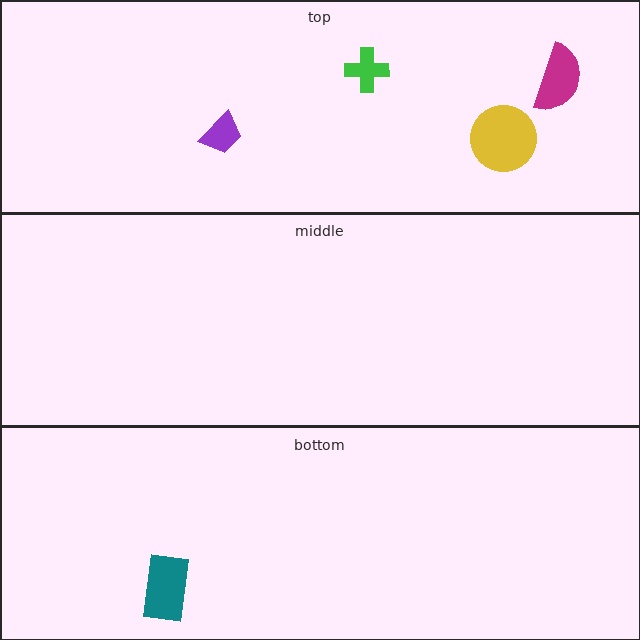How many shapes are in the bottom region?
1.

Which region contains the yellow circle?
The top region.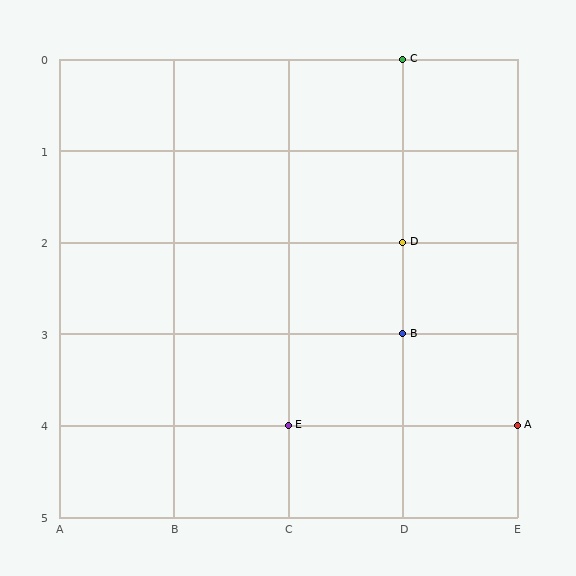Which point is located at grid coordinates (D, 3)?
Point B is at (D, 3).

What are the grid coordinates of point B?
Point B is at grid coordinates (D, 3).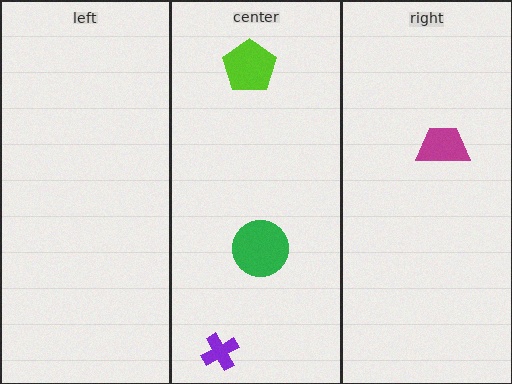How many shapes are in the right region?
1.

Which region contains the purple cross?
The center region.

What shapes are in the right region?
The magenta trapezoid.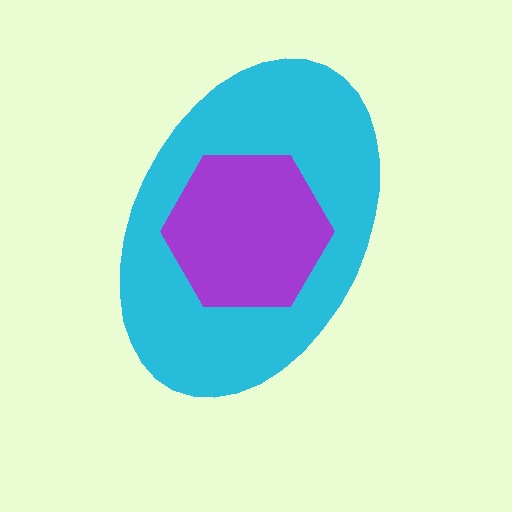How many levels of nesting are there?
2.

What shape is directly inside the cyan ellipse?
The purple hexagon.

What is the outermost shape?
The cyan ellipse.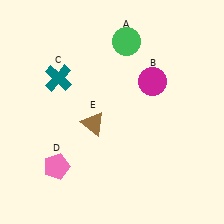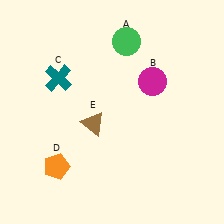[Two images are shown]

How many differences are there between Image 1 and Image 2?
There is 1 difference between the two images.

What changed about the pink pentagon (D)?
In Image 1, D is pink. In Image 2, it changed to orange.